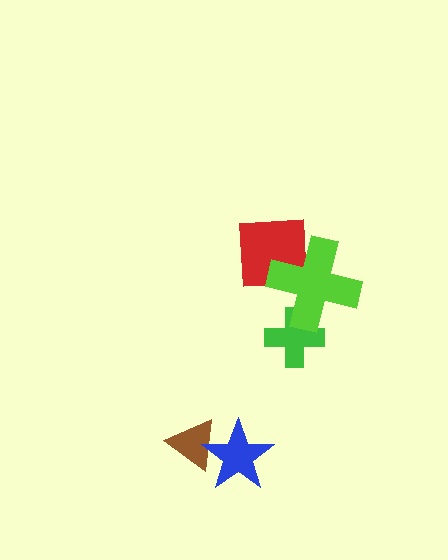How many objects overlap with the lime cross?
2 objects overlap with the lime cross.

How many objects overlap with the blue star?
1 object overlaps with the blue star.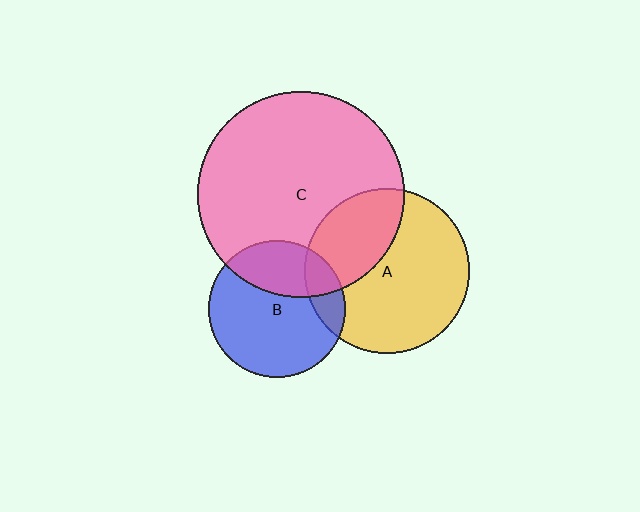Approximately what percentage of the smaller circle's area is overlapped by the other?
Approximately 15%.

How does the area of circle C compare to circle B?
Approximately 2.3 times.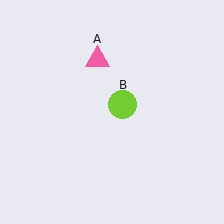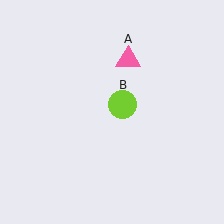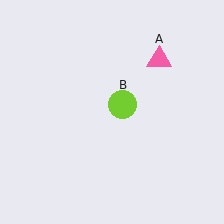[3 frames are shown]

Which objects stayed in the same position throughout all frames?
Lime circle (object B) remained stationary.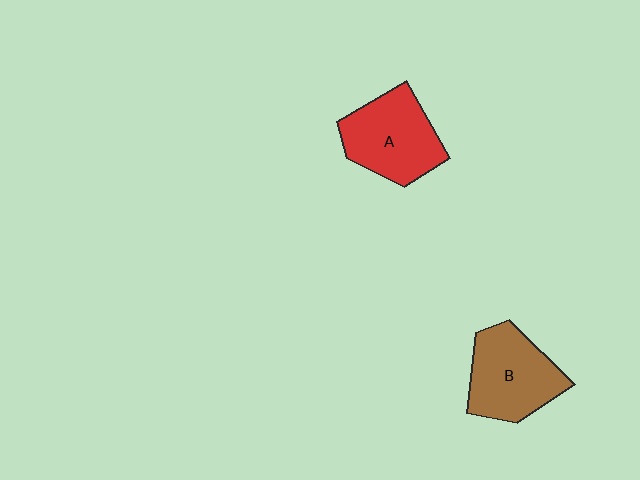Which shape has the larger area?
Shape B (brown).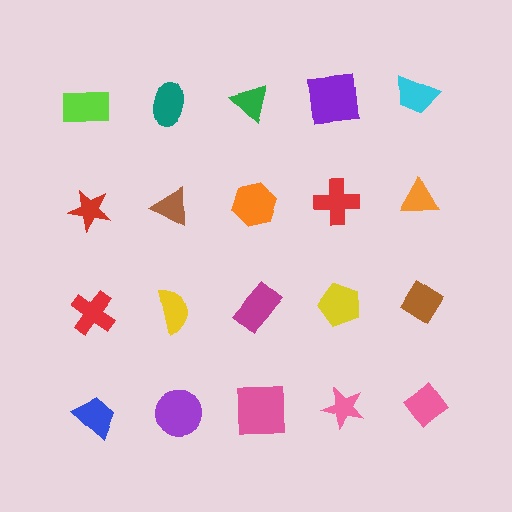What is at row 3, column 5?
A brown diamond.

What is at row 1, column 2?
A teal ellipse.